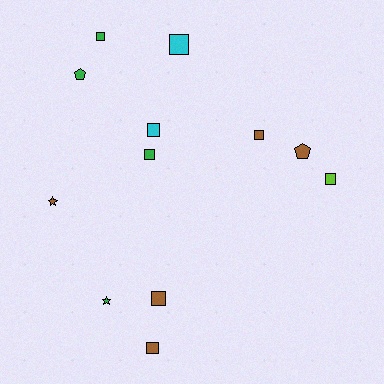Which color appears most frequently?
Brown, with 5 objects.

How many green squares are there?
There are 2 green squares.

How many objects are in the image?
There are 12 objects.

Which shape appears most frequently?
Square, with 8 objects.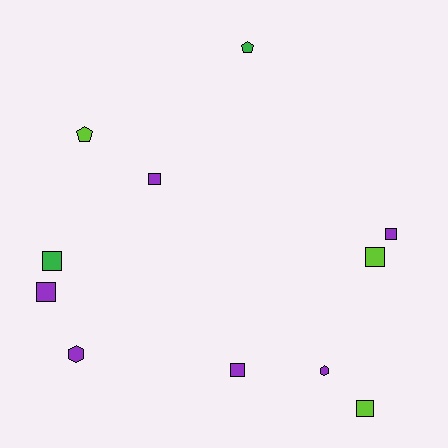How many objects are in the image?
There are 11 objects.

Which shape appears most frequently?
Square, with 7 objects.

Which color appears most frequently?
Purple, with 6 objects.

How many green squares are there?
There is 1 green square.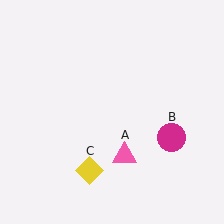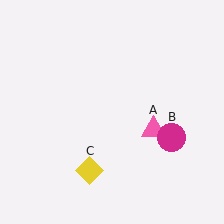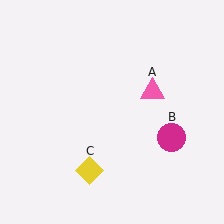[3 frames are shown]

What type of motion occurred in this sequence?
The pink triangle (object A) rotated counterclockwise around the center of the scene.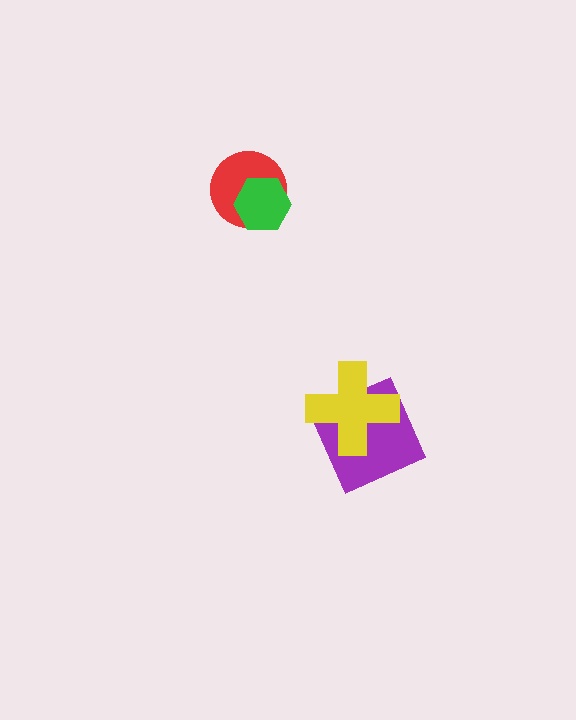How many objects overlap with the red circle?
1 object overlaps with the red circle.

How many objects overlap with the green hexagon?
1 object overlaps with the green hexagon.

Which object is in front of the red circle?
The green hexagon is in front of the red circle.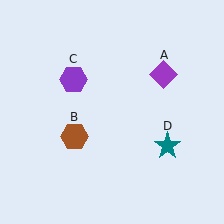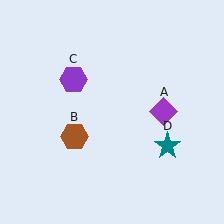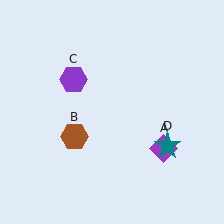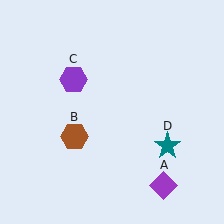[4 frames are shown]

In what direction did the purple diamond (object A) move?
The purple diamond (object A) moved down.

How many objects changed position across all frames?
1 object changed position: purple diamond (object A).